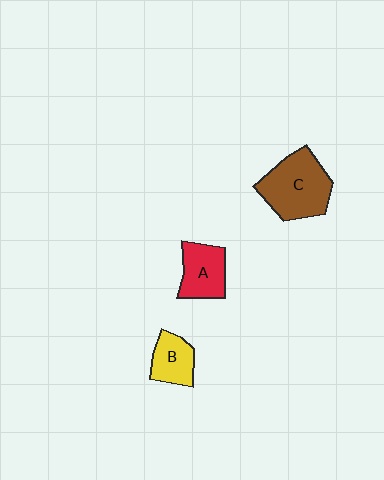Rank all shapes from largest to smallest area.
From largest to smallest: C (brown), A (red), B (yellow).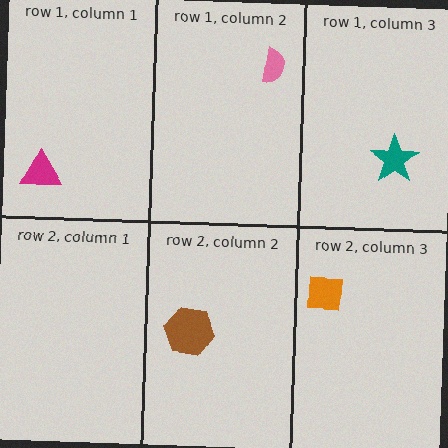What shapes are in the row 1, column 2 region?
The pink semicircle.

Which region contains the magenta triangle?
The row 1, column 1 region.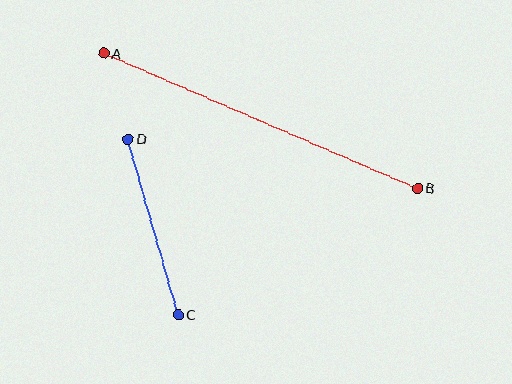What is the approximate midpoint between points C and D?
The midpoint is at approximately (153, 227) pixels.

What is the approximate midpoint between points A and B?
The midpoint is at approximately (261, 121) pixels.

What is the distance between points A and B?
The distance is approximately 342 pixels.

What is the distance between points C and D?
The distance is approximately 182 pixels.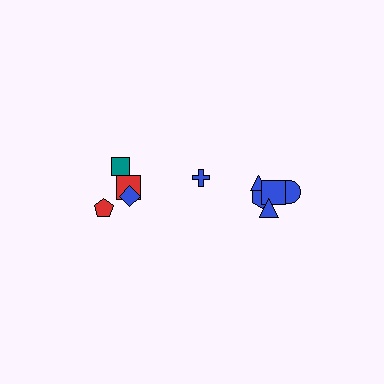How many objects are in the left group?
There are 4 objects.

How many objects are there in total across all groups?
There are 10 objects.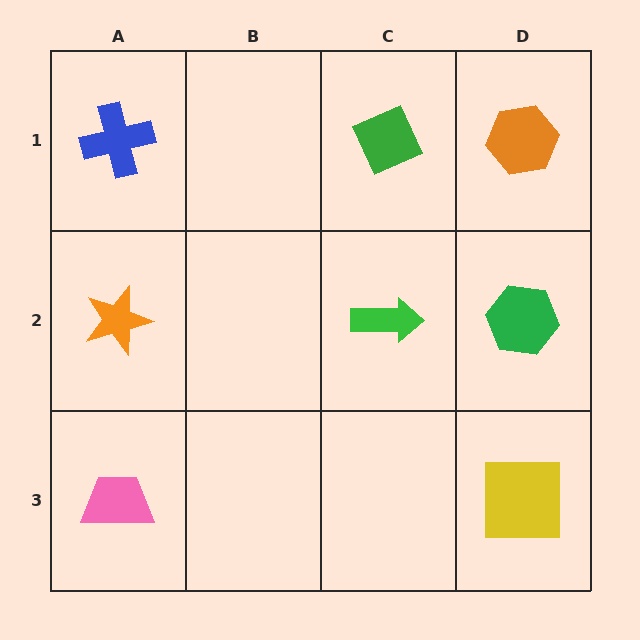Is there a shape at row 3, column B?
No, that cell is empty.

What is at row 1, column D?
An orange hexagon.